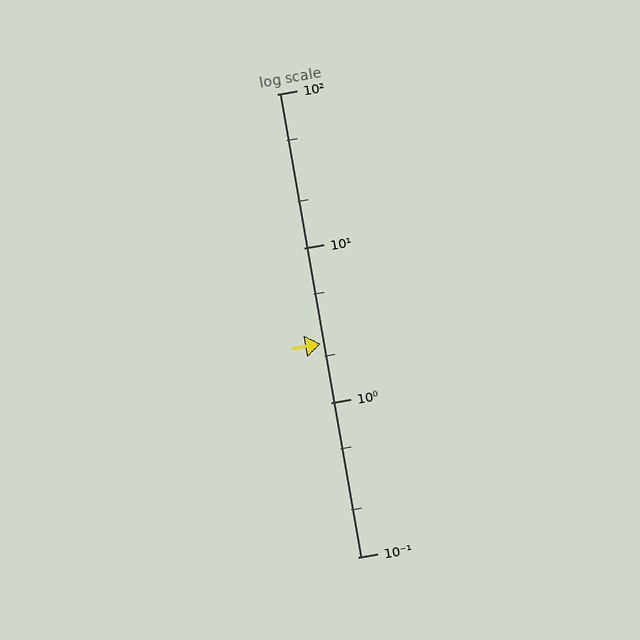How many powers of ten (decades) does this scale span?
The scale spans 3 decades, from 0.1 to 100.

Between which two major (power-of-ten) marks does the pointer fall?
The pointer is between 1 and 10.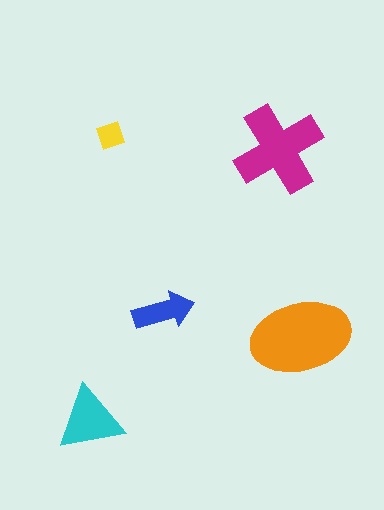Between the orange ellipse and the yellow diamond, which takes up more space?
The orange ellipse.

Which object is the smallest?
The yellow diamond.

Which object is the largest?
The orange ellipse.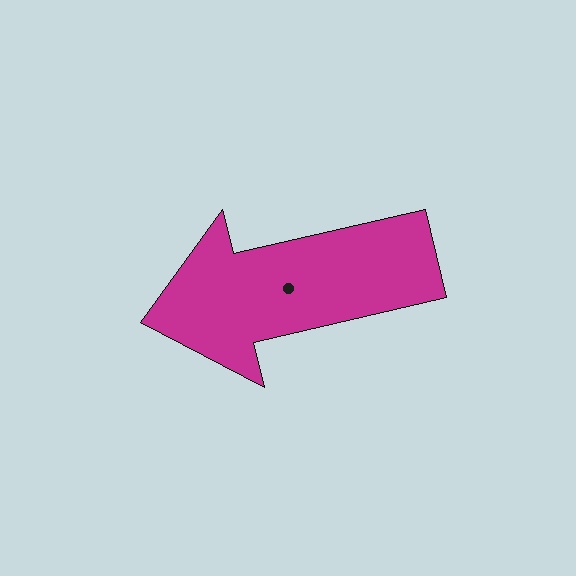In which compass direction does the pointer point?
West.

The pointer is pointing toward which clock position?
Roughly 9 o'clock.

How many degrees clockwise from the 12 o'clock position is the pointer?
Approximately 257 degrees.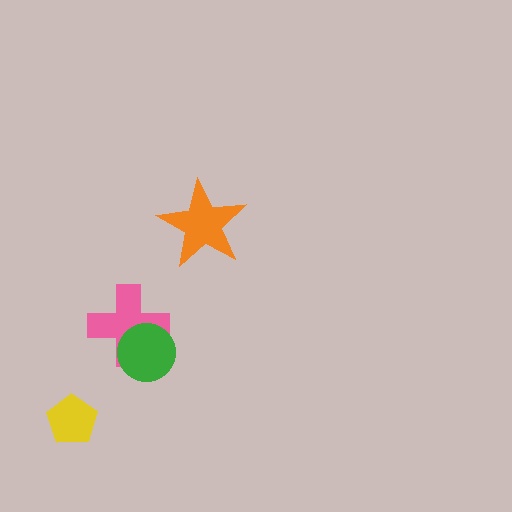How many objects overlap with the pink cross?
1 object overlaps with the pink cross.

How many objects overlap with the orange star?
0 objects overlap with the orange star.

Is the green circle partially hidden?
No, no other shape covers it.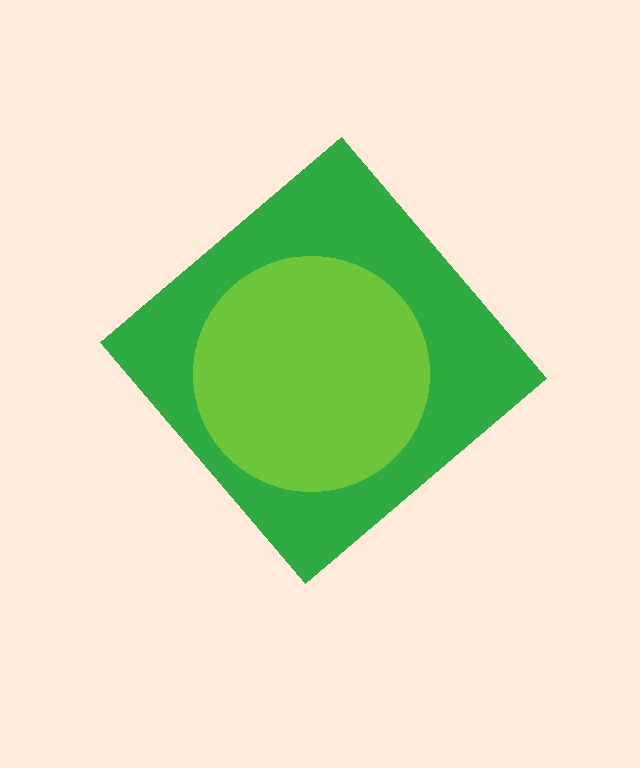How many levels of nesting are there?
2.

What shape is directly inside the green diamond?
The lime circle.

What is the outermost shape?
The green diamond.